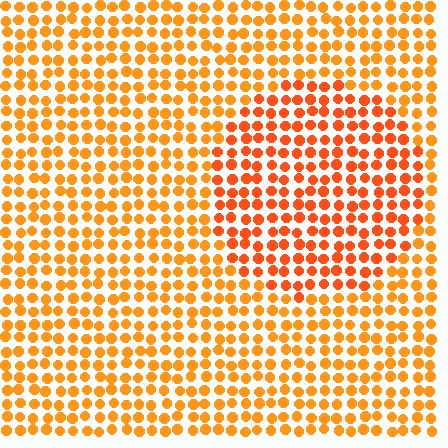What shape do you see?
I see a circle.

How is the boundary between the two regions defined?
The boundary is defined purely by a slight shift in hue (about 19 degrees). Spacing, size, and orientation are identical on both sides.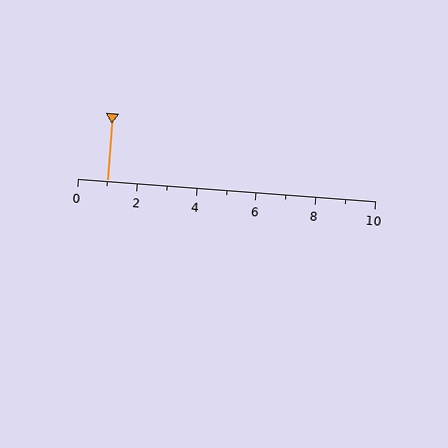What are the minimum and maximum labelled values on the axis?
The axis runs from 0 to 10.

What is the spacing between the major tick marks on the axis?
The major ticks are spaced 2 apart.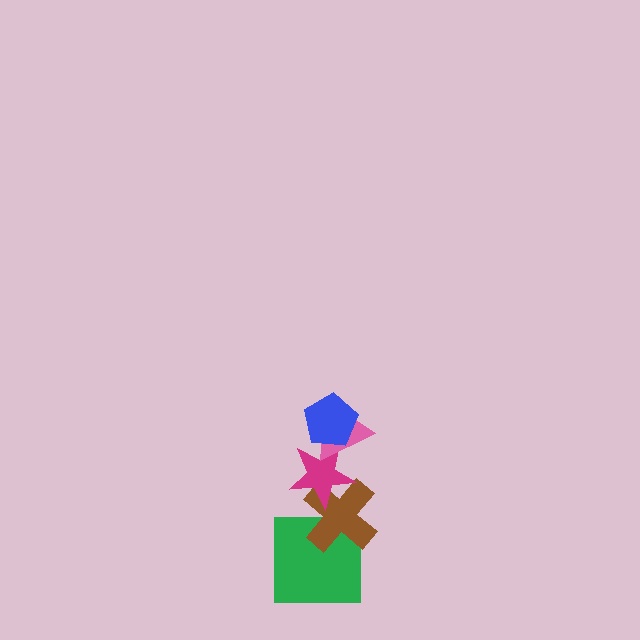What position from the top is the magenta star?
The magenta star is 3rd from the top.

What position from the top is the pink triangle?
The pink triangle is 2nd from the top.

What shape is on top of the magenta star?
The pink triangle is on top of the magenta star.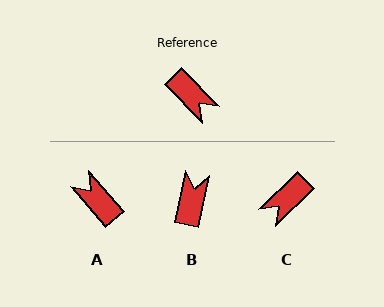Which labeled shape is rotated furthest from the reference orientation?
A, about 177 degrees away.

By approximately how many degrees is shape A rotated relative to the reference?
Approximately 177 degrees counter-clockwise.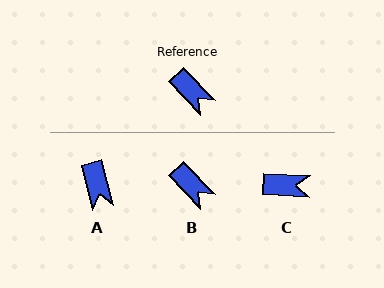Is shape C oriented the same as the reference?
No, it is off by about 43 degrees.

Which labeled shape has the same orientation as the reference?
B.